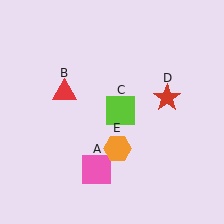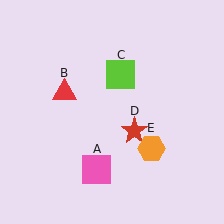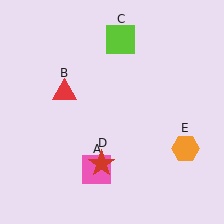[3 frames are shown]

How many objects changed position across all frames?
3 objects changed position: lime square (object C), red star (object D), orange hexagon (object E).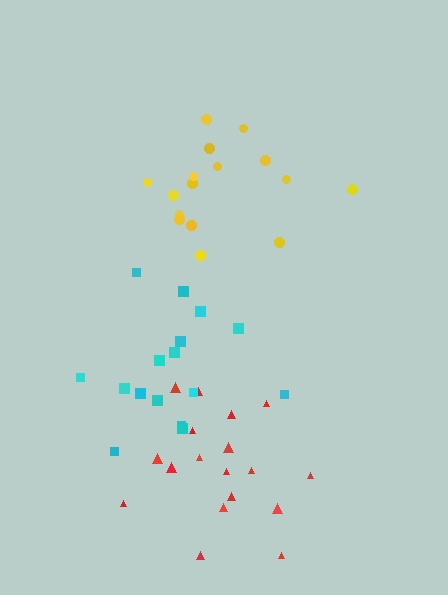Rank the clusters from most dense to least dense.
red, yellow, cyan.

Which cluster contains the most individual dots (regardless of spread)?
Red (18).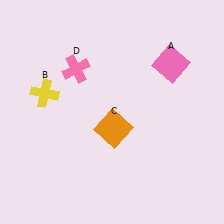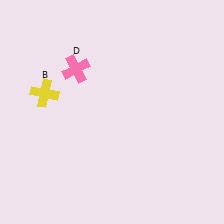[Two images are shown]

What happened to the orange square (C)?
The orange square (C) was removed in Image 2. It was in the bottom-right area of Image 1.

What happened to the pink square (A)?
The pink square (A) was removed in Image 2. It was in the top-right area of Image 1.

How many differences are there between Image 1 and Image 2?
There are 2 differences between the two images.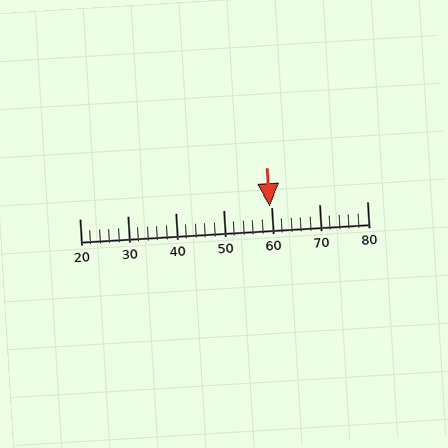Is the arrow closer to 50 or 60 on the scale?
The arrow is closer to 60.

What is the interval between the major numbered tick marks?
The major tick marks are spaced 10 units apart.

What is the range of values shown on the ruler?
The ruler shows values from 20 to 80.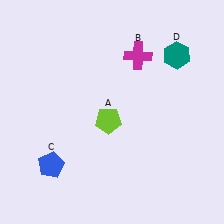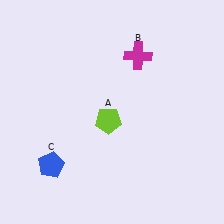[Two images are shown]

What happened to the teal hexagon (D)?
The teal hexagon (D) was removed in Image 2. It was in the top-right area of Image 1.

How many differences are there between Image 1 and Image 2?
There is 1 difference between the two images.